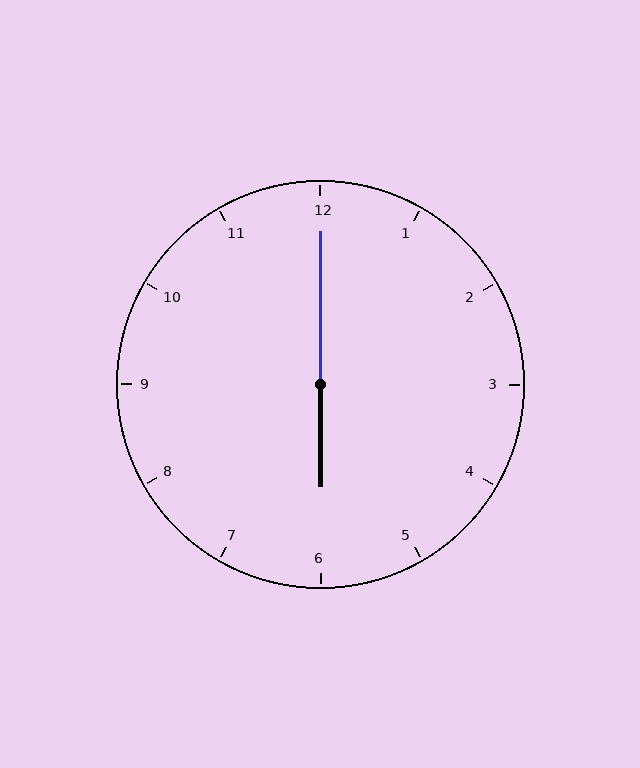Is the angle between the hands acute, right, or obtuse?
It is obtuse.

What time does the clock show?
6:00.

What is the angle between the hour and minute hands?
Approximately 180 degrees.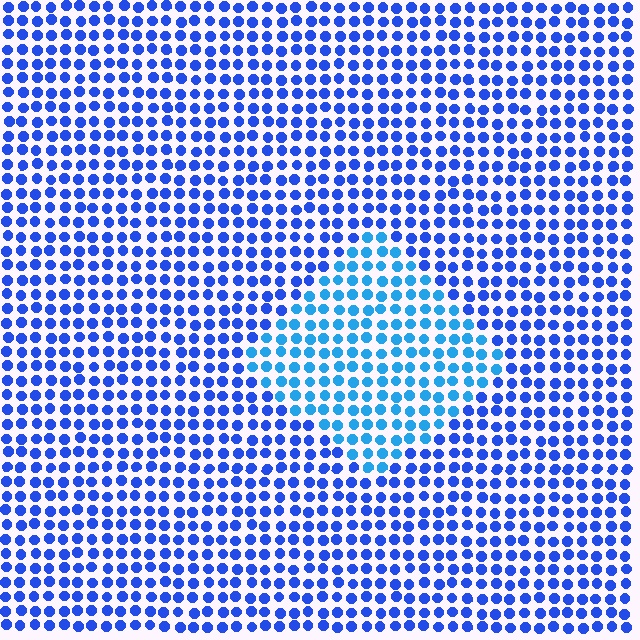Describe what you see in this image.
The image is filled with small blue elements in a uniform arrangement. A diamond-shaped region is visible where the elements are tinted to a slightly different hue, forming a subtle color boundary.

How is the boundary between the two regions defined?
The boundary is defined purely by a slight shift in hue (about 27 degrees). Spacing, size, and orientation are identical on both sides.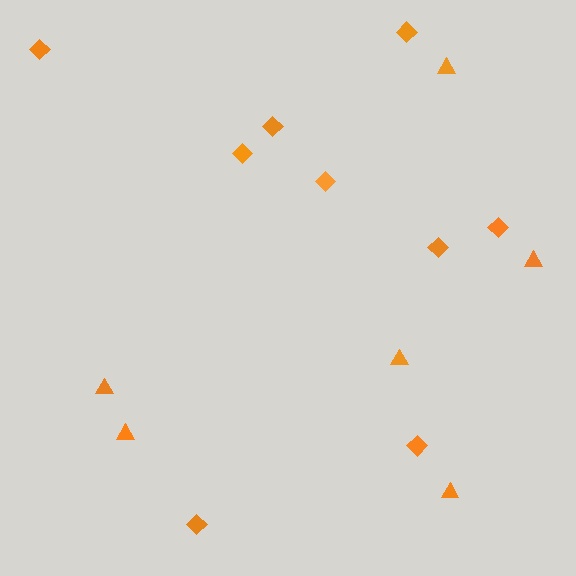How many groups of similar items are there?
There are 2 groups: one group of triangles (6) and one group of diamonds (9).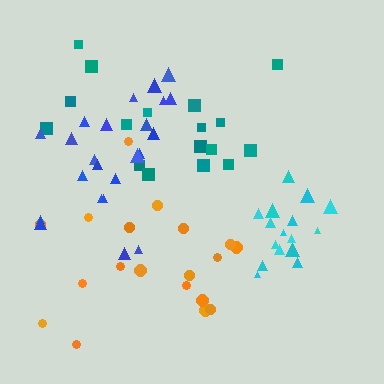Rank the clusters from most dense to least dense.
cyan, blue, teal, orange.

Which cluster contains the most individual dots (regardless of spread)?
Blue (23).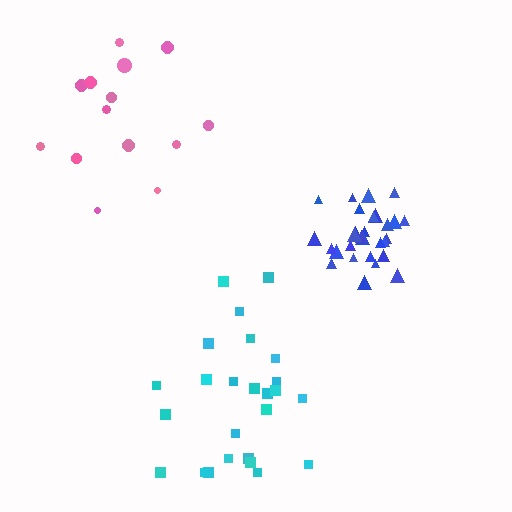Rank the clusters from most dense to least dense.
blue, pink, cyan.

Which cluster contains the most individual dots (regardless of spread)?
Blue (29).